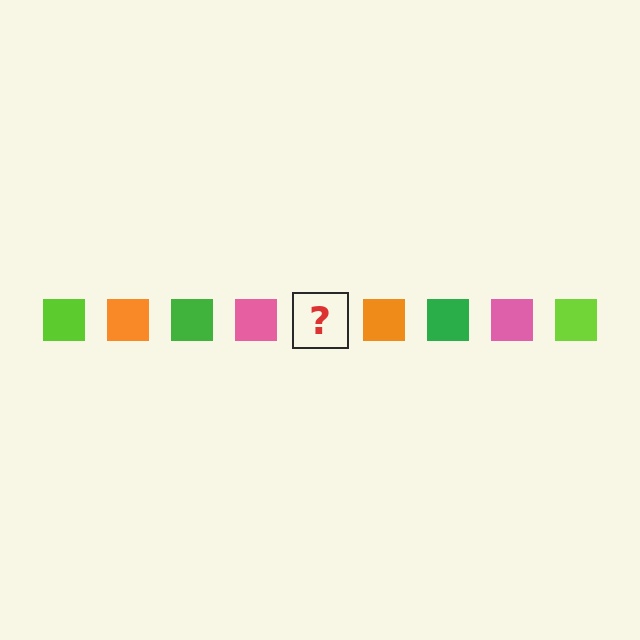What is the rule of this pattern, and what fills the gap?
The rule is that the pattern cycles through lime, orange, green, pink squares. The gap should be filled with a lime square.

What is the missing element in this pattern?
The missing element is a lime square.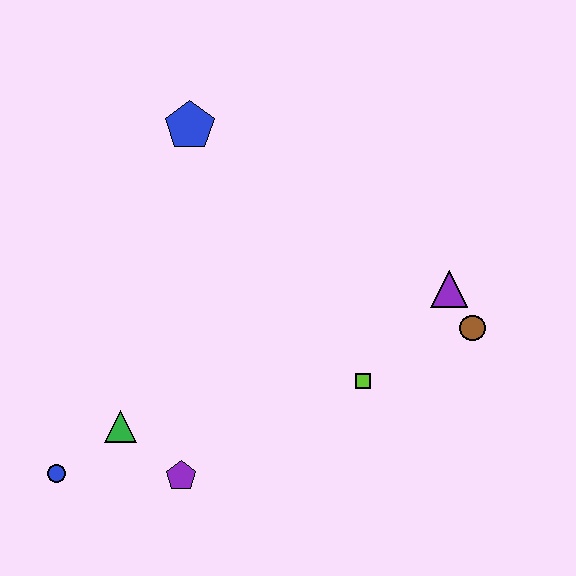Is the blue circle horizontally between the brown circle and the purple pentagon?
No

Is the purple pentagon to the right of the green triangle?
Yes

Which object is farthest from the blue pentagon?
The blue circle is farthest from the blue pentagon.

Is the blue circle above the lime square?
No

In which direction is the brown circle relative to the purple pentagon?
The brown circle is to the right of the purple pentagon.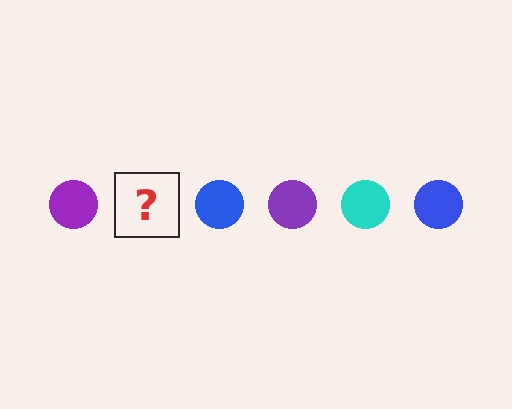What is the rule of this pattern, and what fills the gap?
The rule is that the pattern cycles through purple, cyan, blue circles. The gap should be filled with a cyan circle.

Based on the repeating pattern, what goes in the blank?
The blank should be a cyan circle.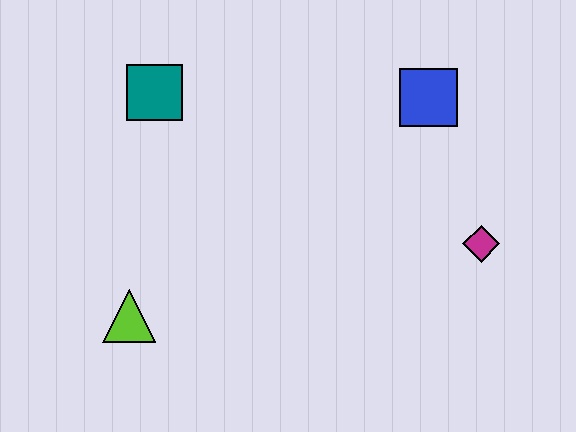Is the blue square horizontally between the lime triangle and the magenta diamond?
Yes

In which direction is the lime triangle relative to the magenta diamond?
The lime triangle is to the left of the magenta diamond.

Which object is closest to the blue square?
The magenta diamond is closest to the blue square.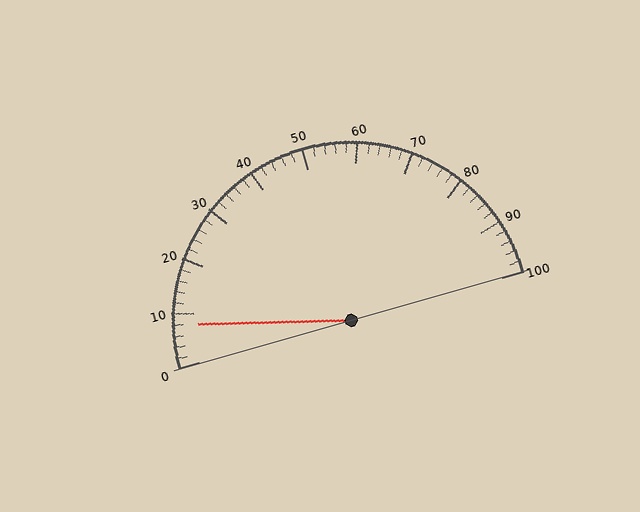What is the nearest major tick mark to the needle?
The nearest major tick mark is 10.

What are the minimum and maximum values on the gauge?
The gauge ranges from 0 to 100.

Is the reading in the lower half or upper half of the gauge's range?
The reading is in the lower half of the range (0 to 100).